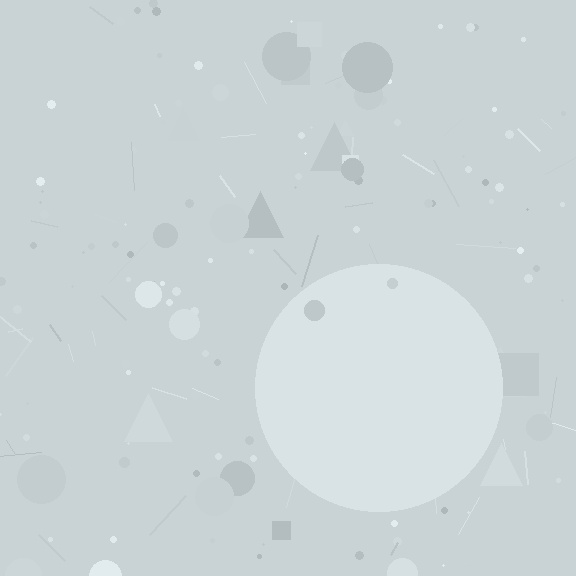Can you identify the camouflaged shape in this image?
The camouflaged shape is a circle.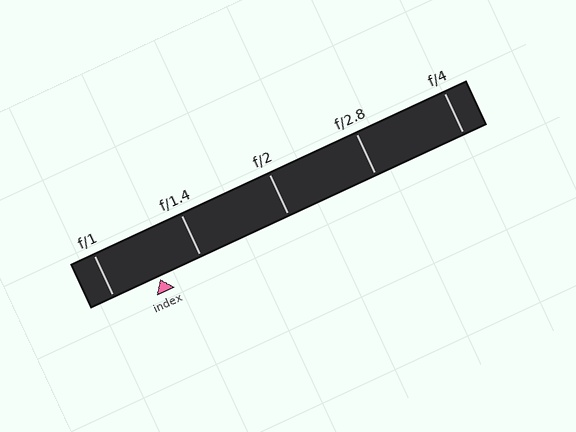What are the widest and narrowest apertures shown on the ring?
The widest aperture shown is f/1 and the narrowest is f/4.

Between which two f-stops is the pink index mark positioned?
The index mark is between f/1 and f/1.4.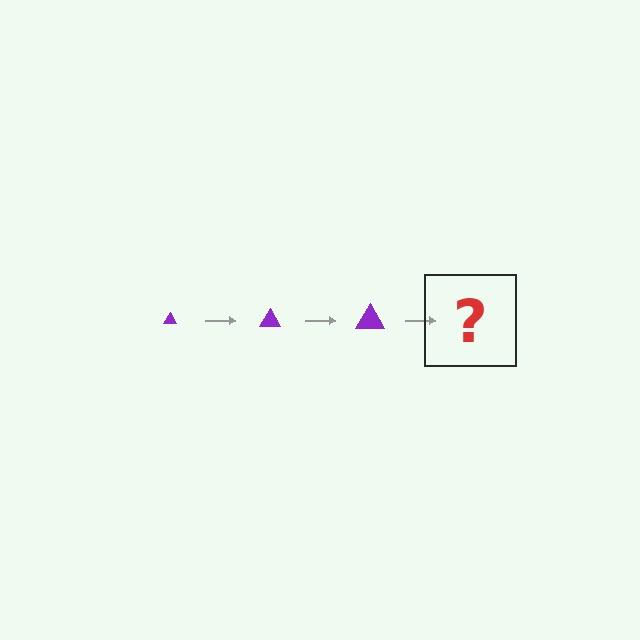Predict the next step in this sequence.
The next step is a purple triangle, larger than the previous one.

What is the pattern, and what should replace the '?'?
The pattern is that the triangle gets progressively larger each step. The '?' should be a purple triangle, larger than the previous one.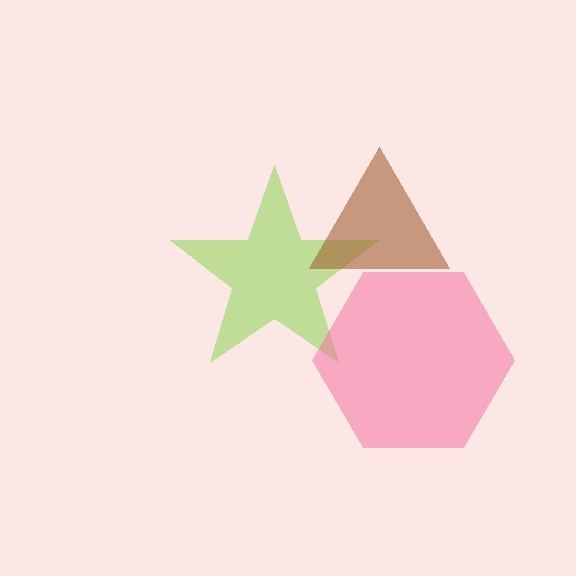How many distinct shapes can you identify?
There are 3 distinct shapes: a lime star, a brown triangle, a pink hexagon.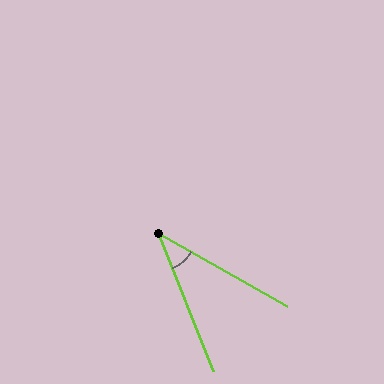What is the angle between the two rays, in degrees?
Approximately 39 degrees.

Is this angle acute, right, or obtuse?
It is acute.